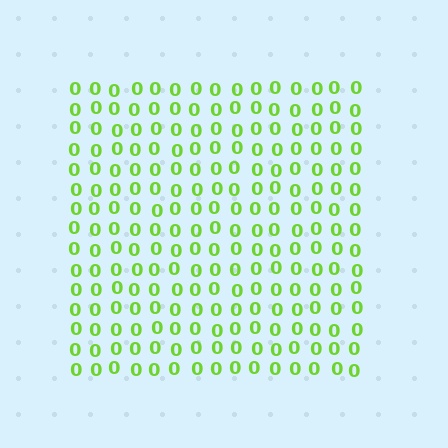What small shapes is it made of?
It is made of small digit 0's.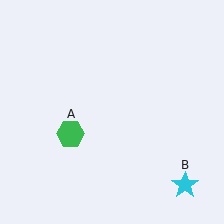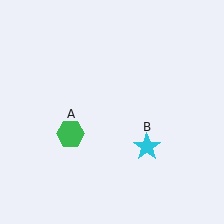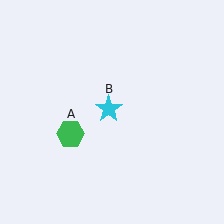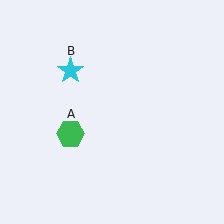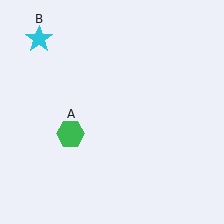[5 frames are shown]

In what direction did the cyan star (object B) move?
The cyan star (object B) moved up and to the left.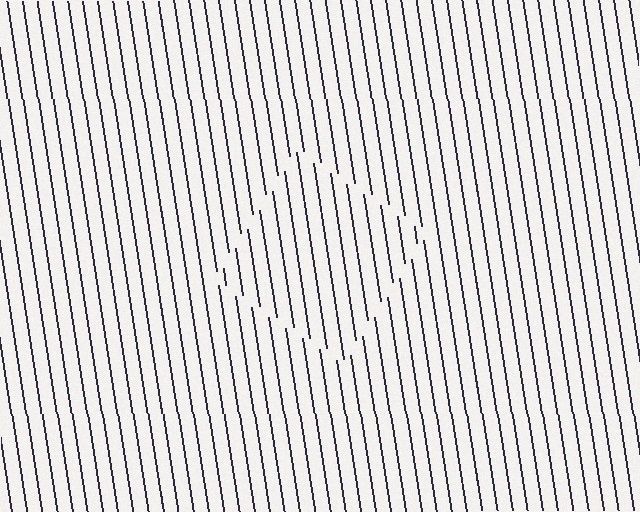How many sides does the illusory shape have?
4 sides — the line-ends trace a square.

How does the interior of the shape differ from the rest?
The interior of the shape contains the same grating, shifted by half a period — the contour is defined by the phase discontinuity where line-ends from the inner and outer gratings abut.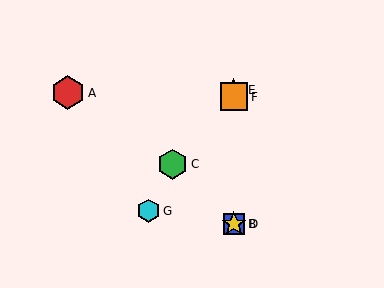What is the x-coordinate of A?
Object A is at x≈68.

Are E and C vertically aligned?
No, E is at x≈234 and C is at x≈173.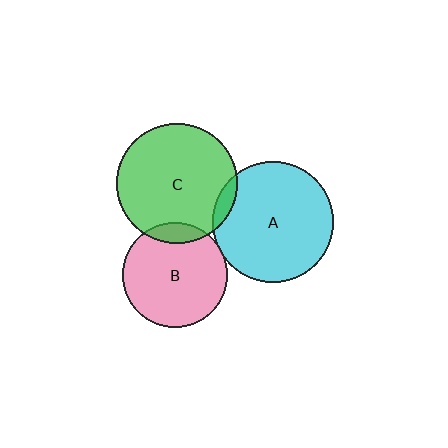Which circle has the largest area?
Circle A (cyan).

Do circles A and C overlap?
Yes.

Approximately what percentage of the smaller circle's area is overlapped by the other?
Approximately 5%.